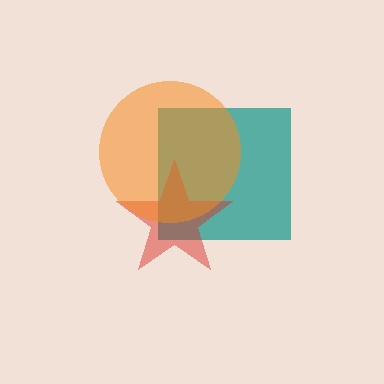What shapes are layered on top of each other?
The layered shapes are: a teal square, a red star, an orange circle.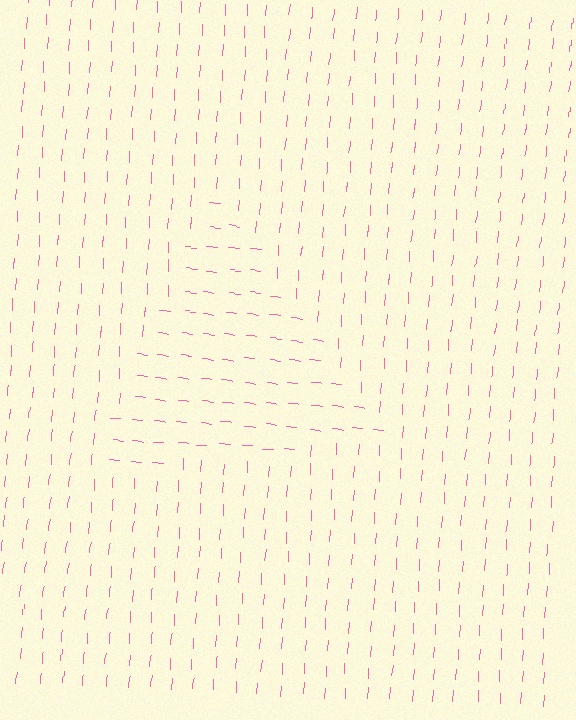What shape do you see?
I see a triangle.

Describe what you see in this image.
The image is filled with small pink line segments. A triangle region in the image has lines oriented differently from the surrounding lines, creating a visible texture boundary.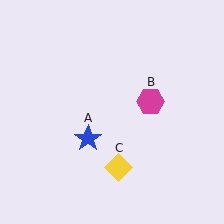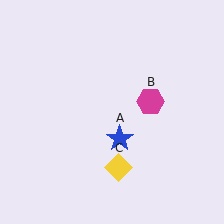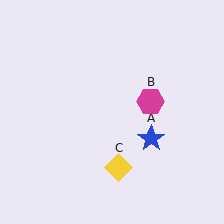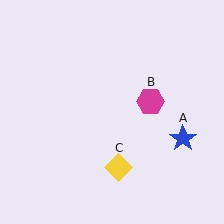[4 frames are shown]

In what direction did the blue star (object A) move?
The blue star (object A) moved right.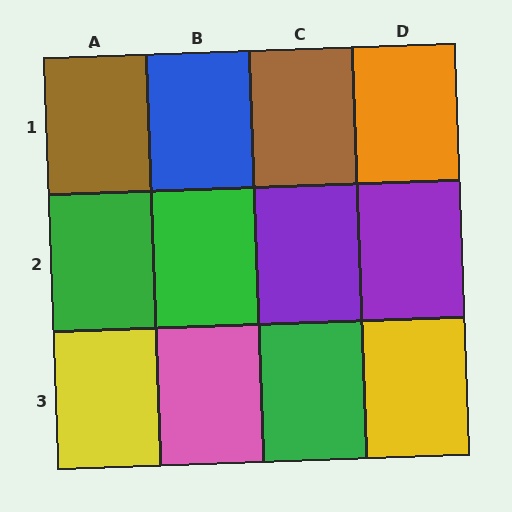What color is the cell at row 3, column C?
Green.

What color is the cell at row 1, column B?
Blue.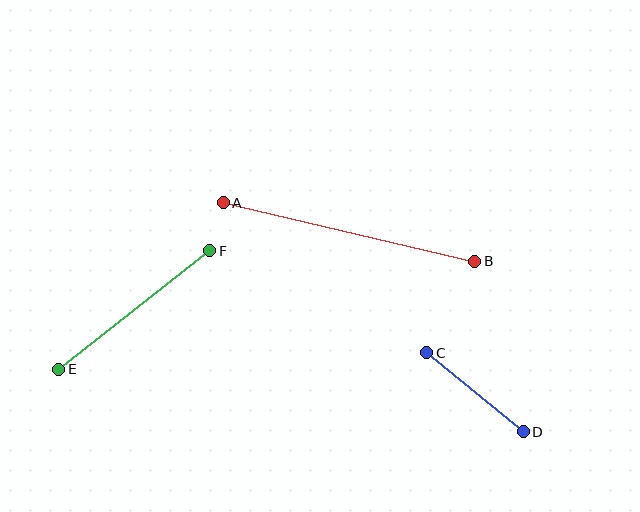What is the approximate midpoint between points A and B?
The midpoint is at approximately (349, 232) pixels.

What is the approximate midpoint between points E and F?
The midpoint is at approximately (134, 310) pixels.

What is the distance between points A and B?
The distance is approximately 259 pixels.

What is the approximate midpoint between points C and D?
The midpoint is at approximately (475, 392) pixels.